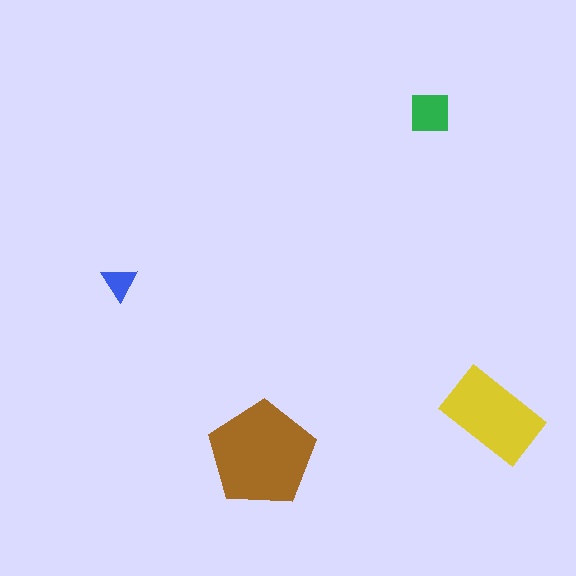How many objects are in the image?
There are 4 objects in the image.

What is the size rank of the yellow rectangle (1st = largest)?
2nd.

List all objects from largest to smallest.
The brown pentagon, the yellow rectangle, the green square, the blue triangle.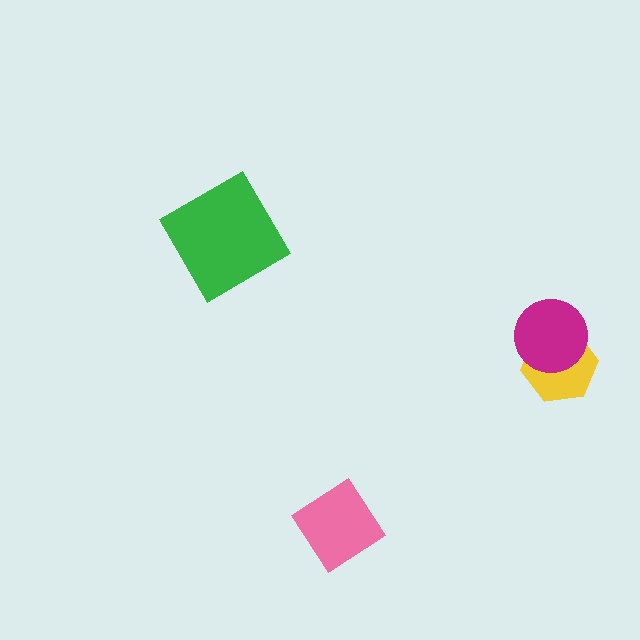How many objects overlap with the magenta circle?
1 object overlaps with the magenta circle.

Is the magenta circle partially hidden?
No, no other shape covers it.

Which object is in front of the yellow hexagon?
The magenta circle is in front of the yellow hexagon.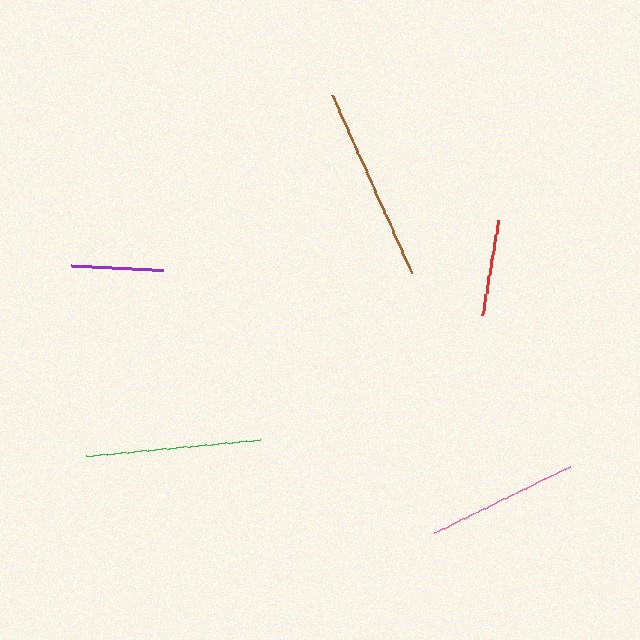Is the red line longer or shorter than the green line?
The green line is longer than the red line.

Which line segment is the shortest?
The purple line is the shortest at approximately 92 pixels.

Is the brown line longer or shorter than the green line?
The brown line is longer than the green line.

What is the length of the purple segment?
The purple segment is approximately 92 pixels long.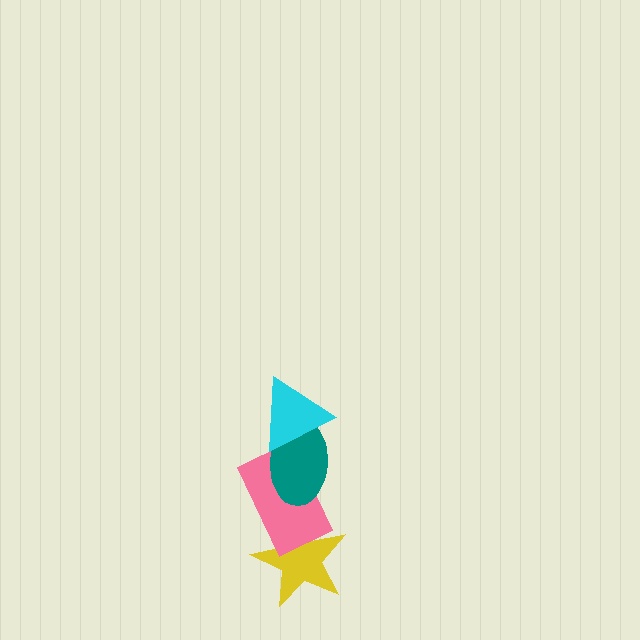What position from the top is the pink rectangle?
The pink rectangle is 3rd from the top.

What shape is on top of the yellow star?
The pink rectangle is on top of the yellow star.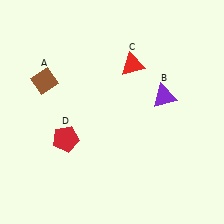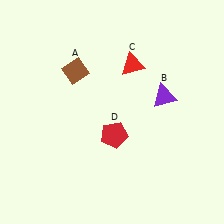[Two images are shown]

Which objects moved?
The objects that moved are: the brown diamond (A), the red pentagon (D).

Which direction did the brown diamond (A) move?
The brown diamond (A) moved right.